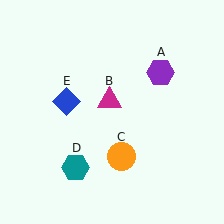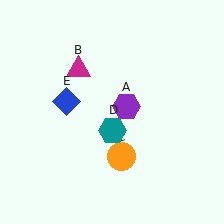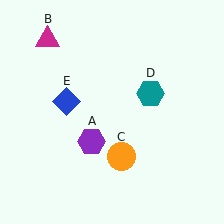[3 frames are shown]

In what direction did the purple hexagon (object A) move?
The purple hexagon (object A) moved down and to the left.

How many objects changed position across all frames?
3 objects changed position: purple hexagon (object A), magenta triangle (object B), teal hexagon (object D).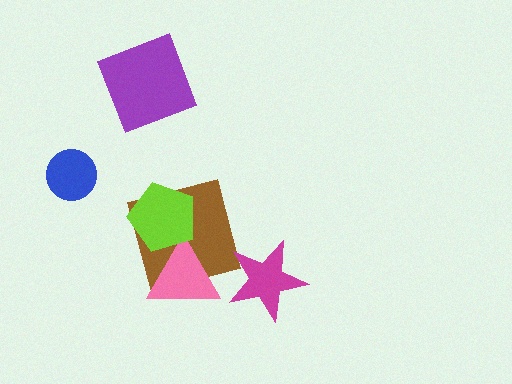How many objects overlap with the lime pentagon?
2 objects overlap with the lime pentagon.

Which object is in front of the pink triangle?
The lime pentagon is in front of the pink triangle.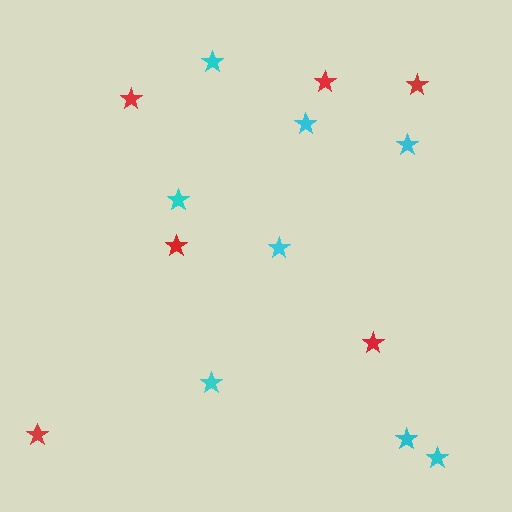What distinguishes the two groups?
There are 2 groups: one group of cyan stars (8) and one group of red stars (6).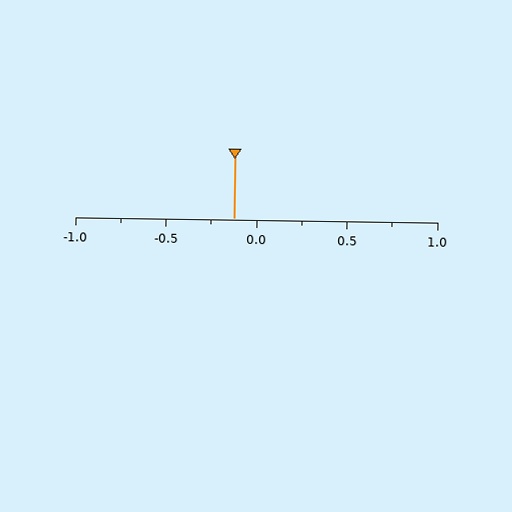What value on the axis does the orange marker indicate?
The marker indicates approximately -0.12.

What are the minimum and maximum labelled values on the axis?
The axis runs from -1.0 to 1.0.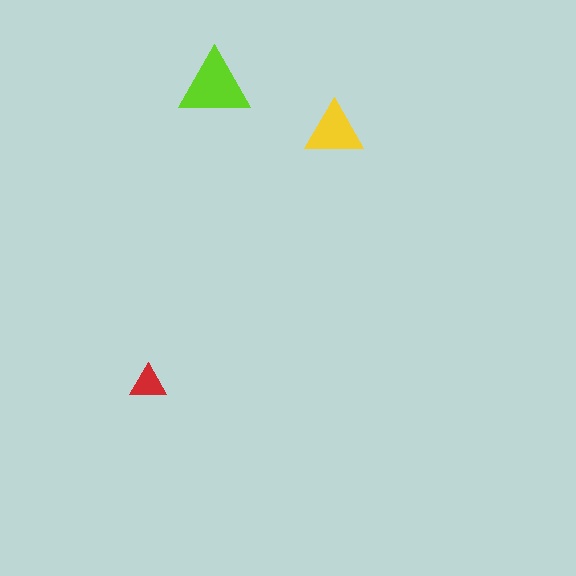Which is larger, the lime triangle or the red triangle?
The lime one.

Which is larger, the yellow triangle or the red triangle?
The yellow one.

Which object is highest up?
The lime triangle is topmost.